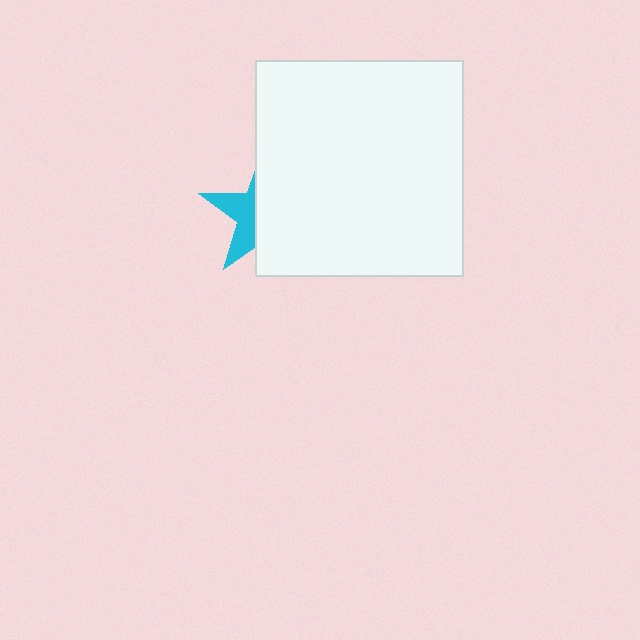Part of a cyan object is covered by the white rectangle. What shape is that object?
It is a star.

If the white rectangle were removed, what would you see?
You would see the complete cyan star.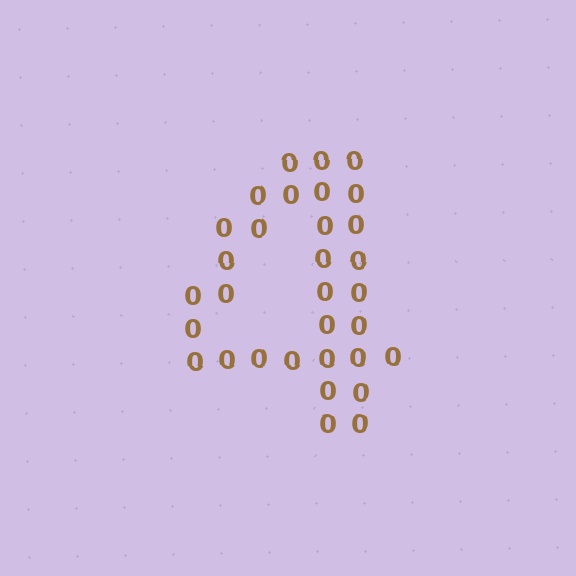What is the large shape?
The large shape is the digit 4.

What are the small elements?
The small elements are digit 0's.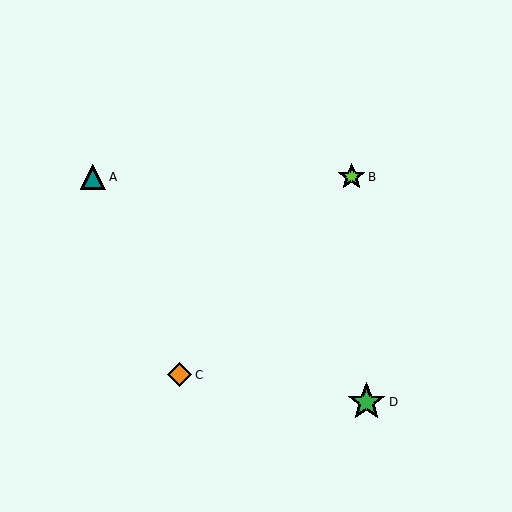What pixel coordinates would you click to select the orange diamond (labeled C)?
Click at (180, 375) to select the orange diamond C.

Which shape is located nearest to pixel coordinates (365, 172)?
The lime star (labeled B) at (352, 177) is nearest to that location.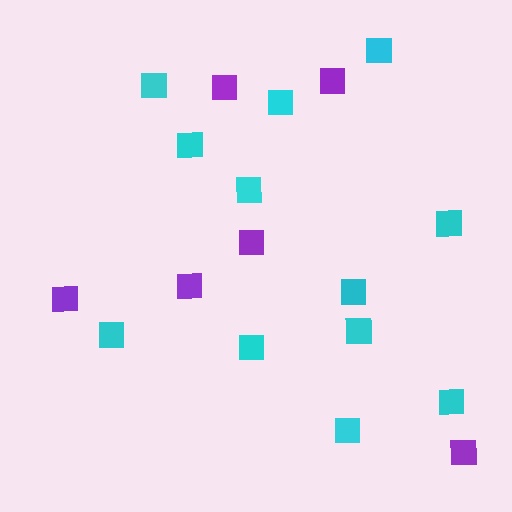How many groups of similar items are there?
There are 2 groups: one group of purple squares (6) and one group of cyan squares (12).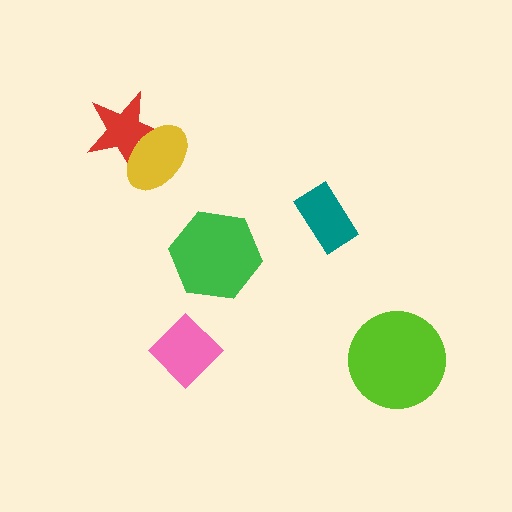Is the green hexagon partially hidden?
No, no other shape covers it.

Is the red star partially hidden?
Yes, it is partially covered by another shape.